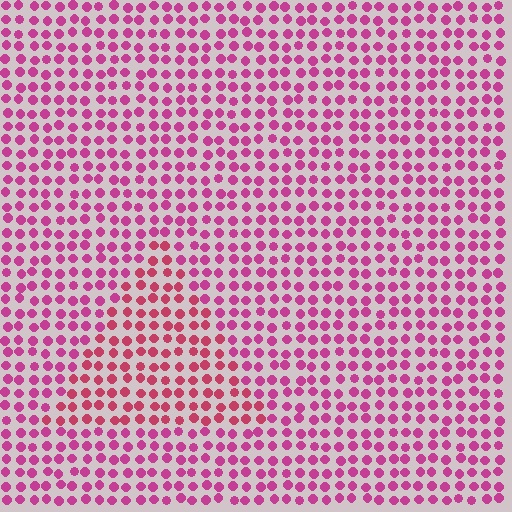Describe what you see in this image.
The image is filled with small magenta elements in a uniform arrangement. A triangle-shaped region is visible where the elements are tinted to a slightly different hue, forming a subtle color boundary.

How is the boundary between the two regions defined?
The boundary is defined purely by a slight shift in hue (about 21 degrees). Spacing, size, and orientation are identical on both sides.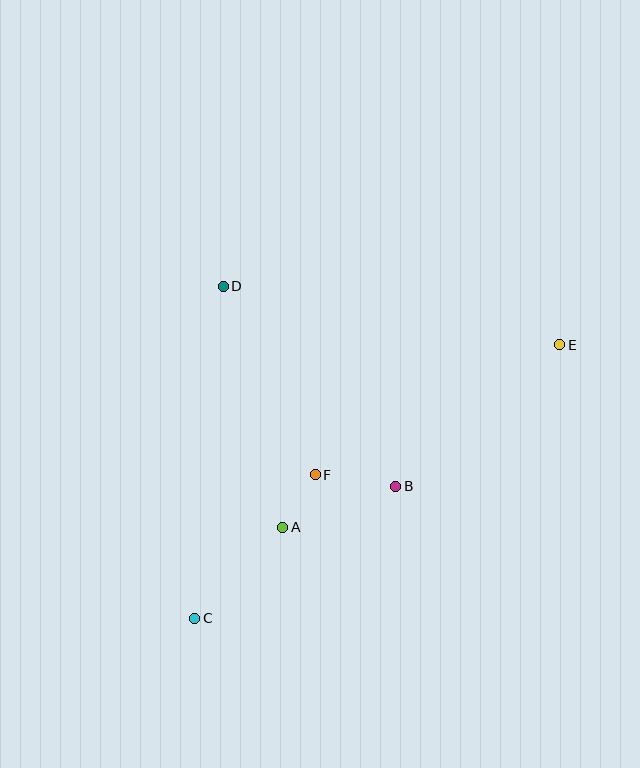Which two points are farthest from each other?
Points C and E are farthest from each other.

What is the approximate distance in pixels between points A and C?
The distance between A and C is approximately 127 pixels.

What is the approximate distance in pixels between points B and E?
The distance between B and E is approximately 217 pixels.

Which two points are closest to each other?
Points A and F are closest to each other.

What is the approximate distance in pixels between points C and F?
The distance between C and F is approximately 188 pixels.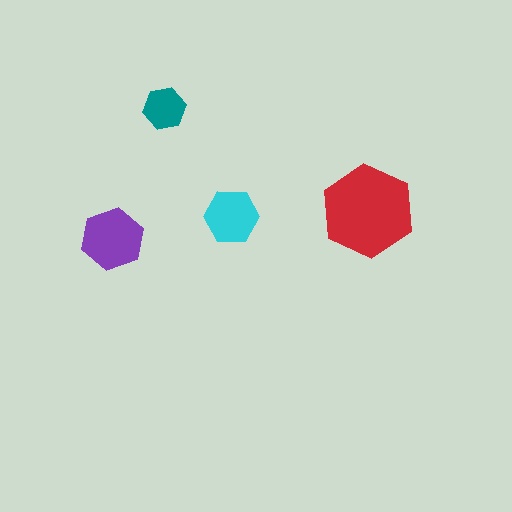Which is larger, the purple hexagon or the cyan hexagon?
The purple one.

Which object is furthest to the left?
The purple hexagon is leftmost.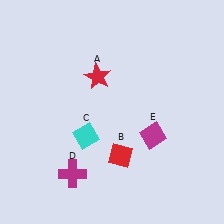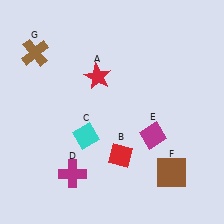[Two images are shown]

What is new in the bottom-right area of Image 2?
A brown square (F) was added in the bottom-right area of Image 2.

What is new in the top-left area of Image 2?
A brown cross (G) was added in the top-left area of Image 2.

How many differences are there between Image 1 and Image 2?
There are 2 differences between the two images.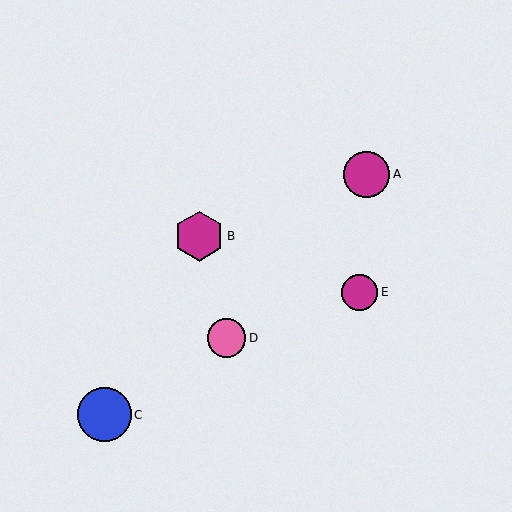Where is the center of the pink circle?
The center of the pink circle is at (226, 338).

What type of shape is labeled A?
Shape A is a magenta circle.